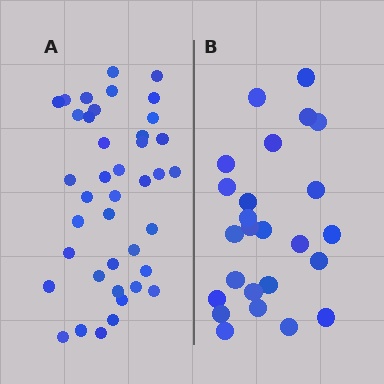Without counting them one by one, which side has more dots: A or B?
Region A (the left region) has more dots.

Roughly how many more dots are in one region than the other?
Region A has approximately 15 more dots than region B.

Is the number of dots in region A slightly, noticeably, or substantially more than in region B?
Region A has substantially more. The ratio is roughly 1.6 to 1.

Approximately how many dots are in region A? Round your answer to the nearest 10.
About 40 dots.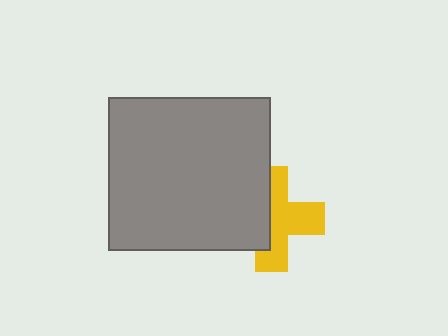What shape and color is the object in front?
The object in front is a gray rectangle.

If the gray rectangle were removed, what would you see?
You would see the complete yellow cross.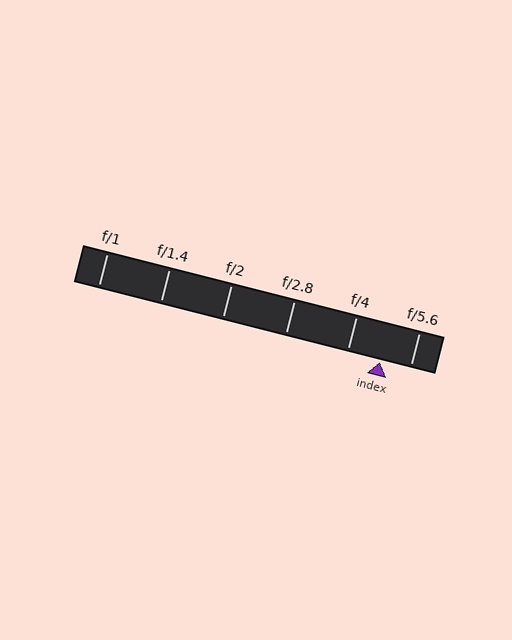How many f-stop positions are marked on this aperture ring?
There are 6 f-stop positions marked.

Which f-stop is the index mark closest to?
The index mark is closest to f/5.6.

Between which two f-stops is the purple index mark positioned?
The index mark is between f/4 and f/5.6.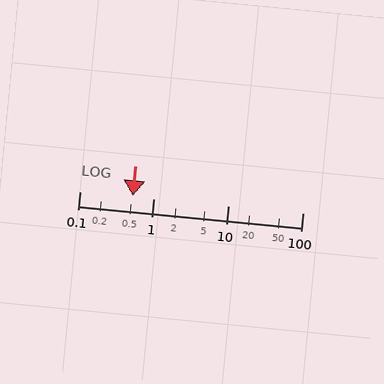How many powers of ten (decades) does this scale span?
The scale spans 3 decades, from 0.1 to 100.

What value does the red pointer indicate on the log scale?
The pointer indicates approximately 0.52.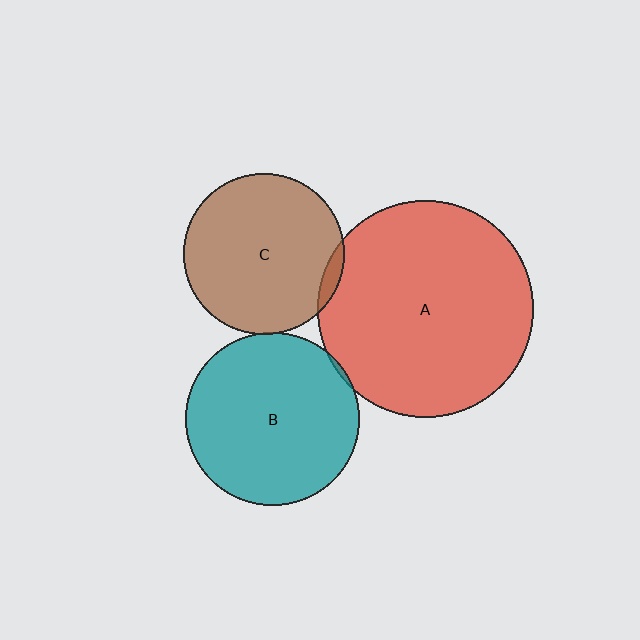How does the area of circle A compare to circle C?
Approximately 1.8 times.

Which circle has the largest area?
Circle A (red).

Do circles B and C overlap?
Yes.